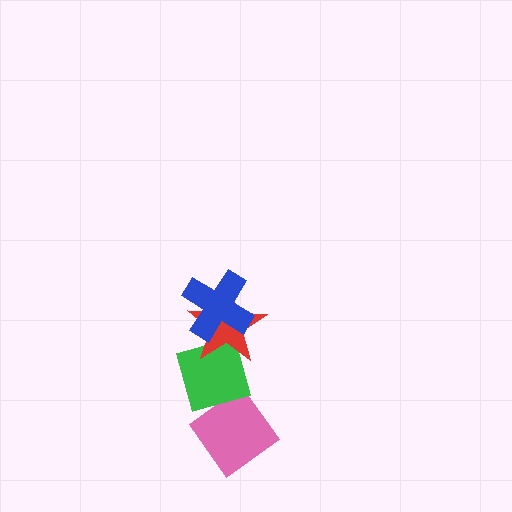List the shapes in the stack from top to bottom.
From top to bottom: the blue cross, the red star, the green diamond, the pink diamond.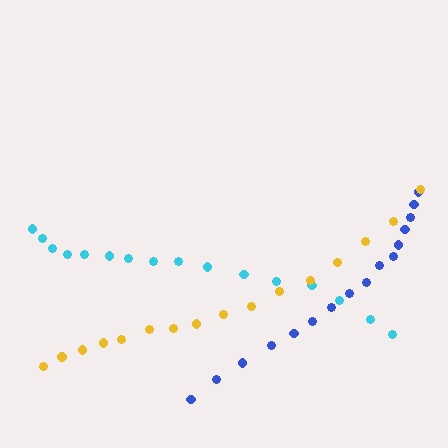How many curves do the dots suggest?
There are 3 distinct paths.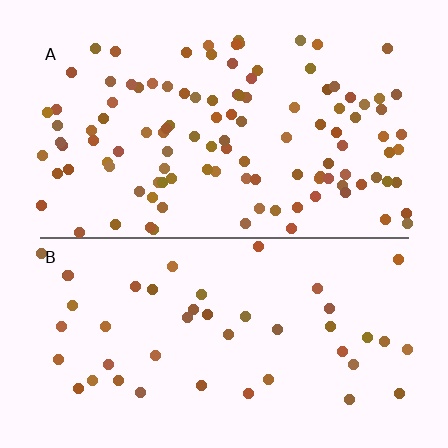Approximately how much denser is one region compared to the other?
Approximately 2.5× — region A over region B.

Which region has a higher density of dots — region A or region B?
A (the top).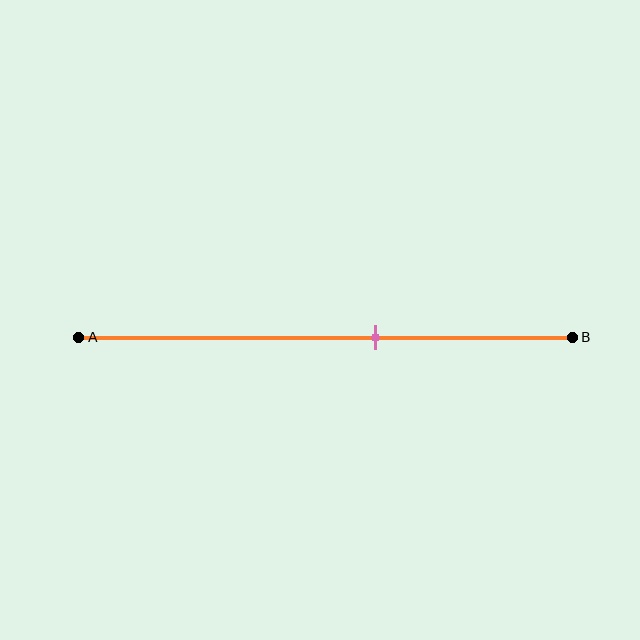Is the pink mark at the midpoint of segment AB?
No, the mark is at about 60% from A, not at the 50% midpoint.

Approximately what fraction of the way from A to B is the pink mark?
The pink mark is approximately 60% of the way from A to B.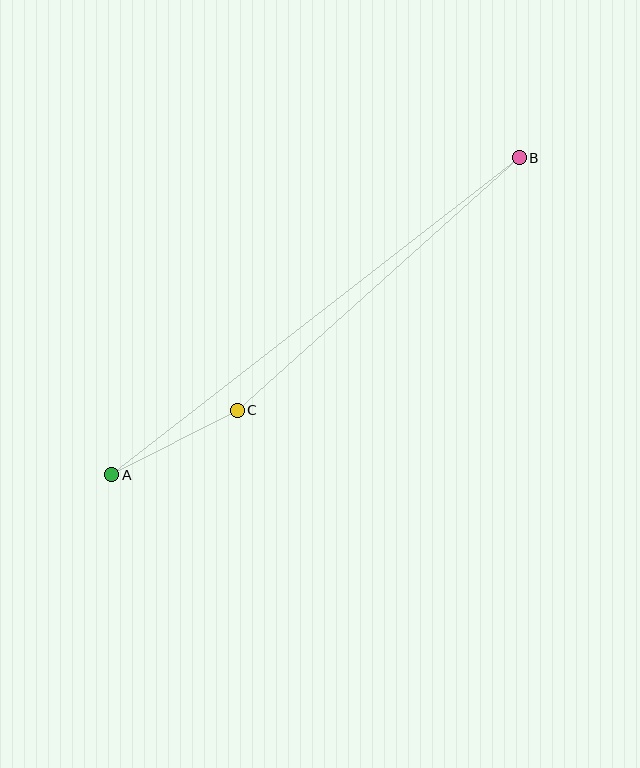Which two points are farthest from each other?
Points A and B are farthest from each other.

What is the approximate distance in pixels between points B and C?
The distance between B and C is approximately 378 pixels.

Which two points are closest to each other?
Points A and C are closest to each other.